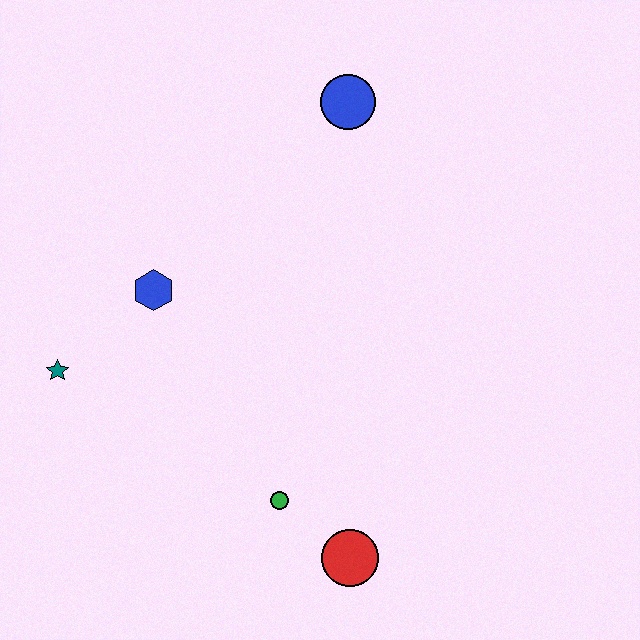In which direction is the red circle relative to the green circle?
The red circle is to the right of the green circle.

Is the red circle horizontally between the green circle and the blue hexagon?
No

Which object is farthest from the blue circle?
The red circle is farthest from the blue circle.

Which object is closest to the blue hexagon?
The teal star is closest to the blue hexagon.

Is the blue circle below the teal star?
No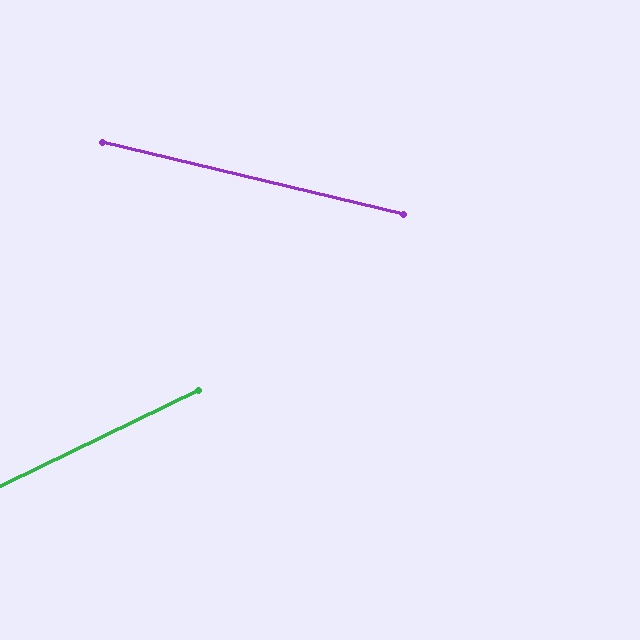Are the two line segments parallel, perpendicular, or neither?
Neither parallel nor perpendicular — they differ by about 39°.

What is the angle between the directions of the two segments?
Approximately 39 degrees.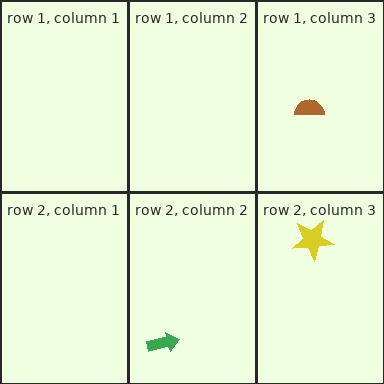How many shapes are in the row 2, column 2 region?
1.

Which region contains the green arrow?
The row 2, column 2 region.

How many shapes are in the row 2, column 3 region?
1.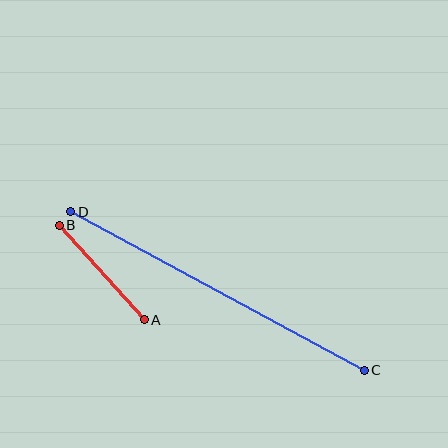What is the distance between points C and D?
The distance is approximately 334 pixels.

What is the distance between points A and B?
The distance is approximately 127 pixels.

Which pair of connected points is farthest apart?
Points C and D are farthest apart.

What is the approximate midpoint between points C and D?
The midpoint is at approximately (218, 291) pixels.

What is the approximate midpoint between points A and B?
The midpoint is at approximately (102, 273) pixels.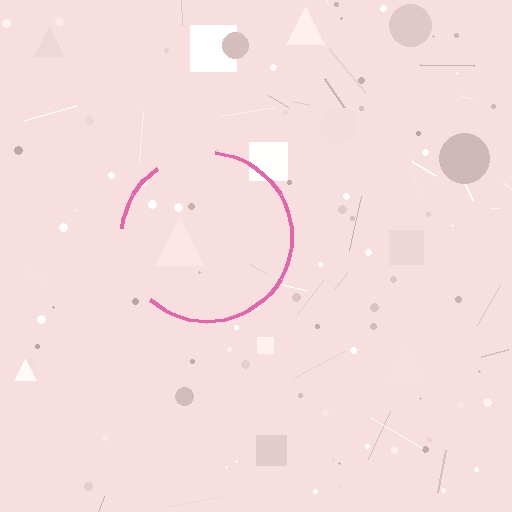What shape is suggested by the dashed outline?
The dashed outline suggests a circle.